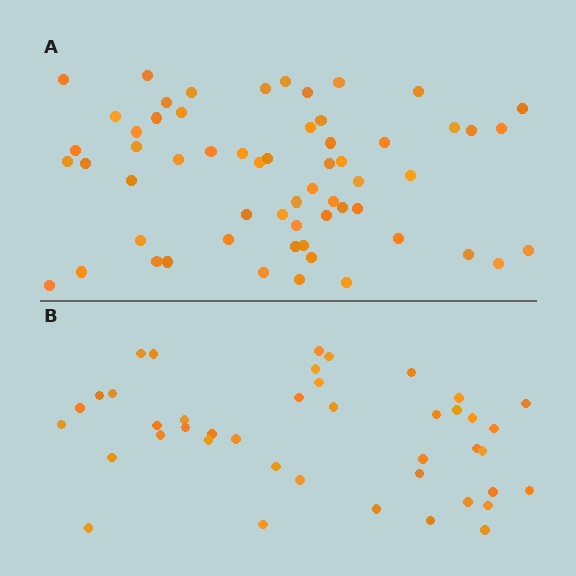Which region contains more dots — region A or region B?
Region A (the top region) has more dots.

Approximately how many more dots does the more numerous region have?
Region A has approximately 20 more dots than region B.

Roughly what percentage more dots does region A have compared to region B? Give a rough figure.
About 45% more.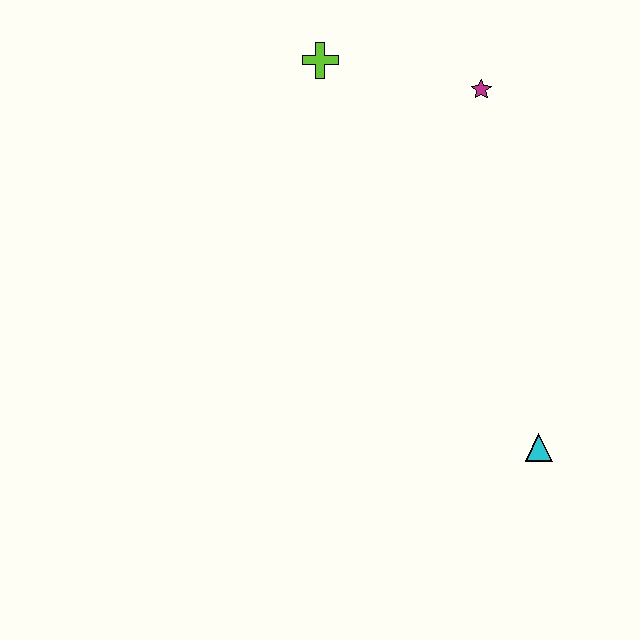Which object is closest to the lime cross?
The magenta star is closest to the lime cross.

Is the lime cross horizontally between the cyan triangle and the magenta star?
No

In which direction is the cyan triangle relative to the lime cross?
The cyan triangle is below the lime cross.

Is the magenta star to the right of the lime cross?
Yes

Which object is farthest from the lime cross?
The cyan triangle is farthest from the lime cross.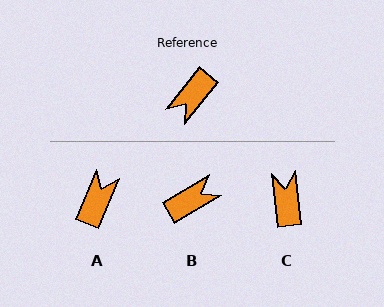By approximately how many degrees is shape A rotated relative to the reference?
Approximately 164 degrees clockwise.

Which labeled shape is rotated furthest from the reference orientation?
A, about 164 degrees away.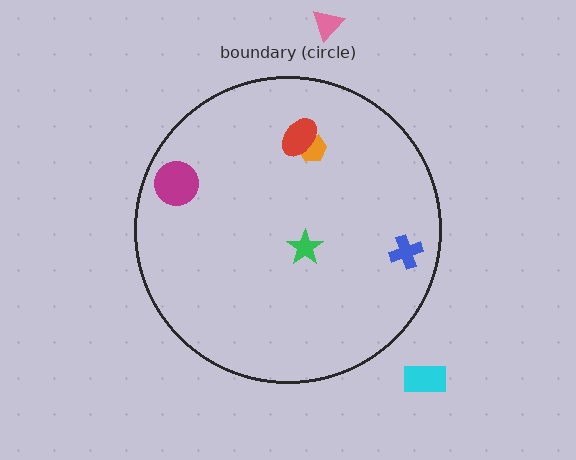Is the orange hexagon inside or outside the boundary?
Inside.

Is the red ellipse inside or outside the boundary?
Inside.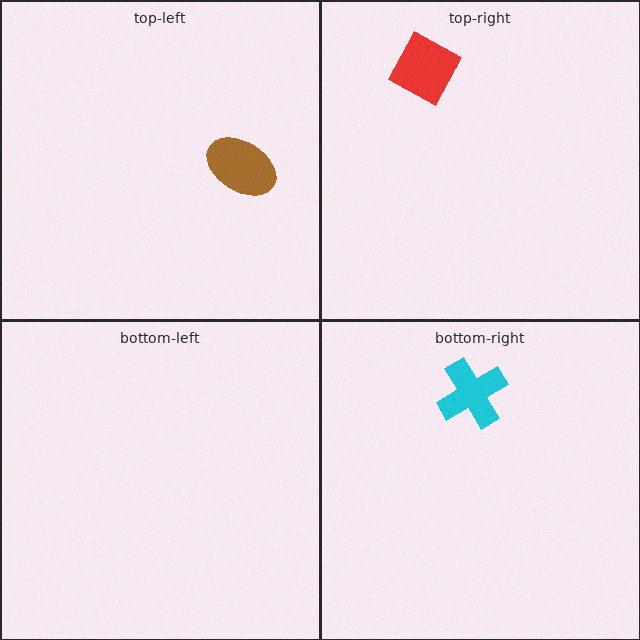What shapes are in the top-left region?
The brown ellipse.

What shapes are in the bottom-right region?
The cyan cross.